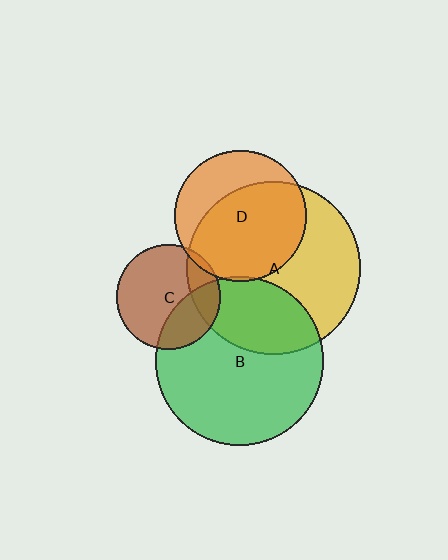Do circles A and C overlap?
Yes.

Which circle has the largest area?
Circle A (yellow).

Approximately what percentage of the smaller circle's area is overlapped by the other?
Approximately 20%.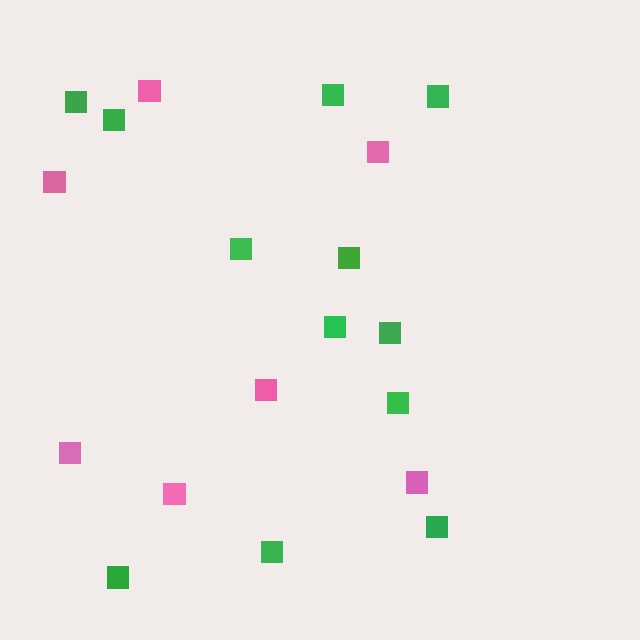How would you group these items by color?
There are 2 groups: one group of pink squares (7) and one group of green squares (12).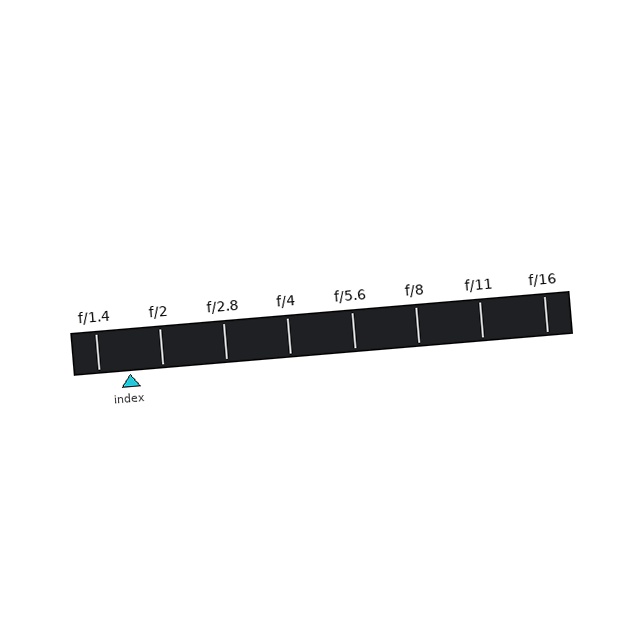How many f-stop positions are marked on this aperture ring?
There are 8 f-stop positions marked.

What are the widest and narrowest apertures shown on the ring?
The widest aperture shown is f/1.4 and the narrowest is f/16.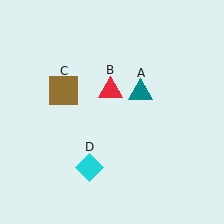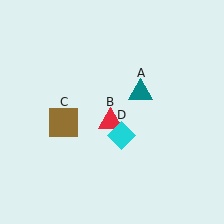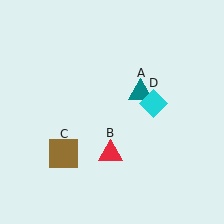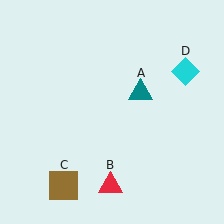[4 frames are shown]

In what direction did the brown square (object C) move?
The brown square (object C) moved down.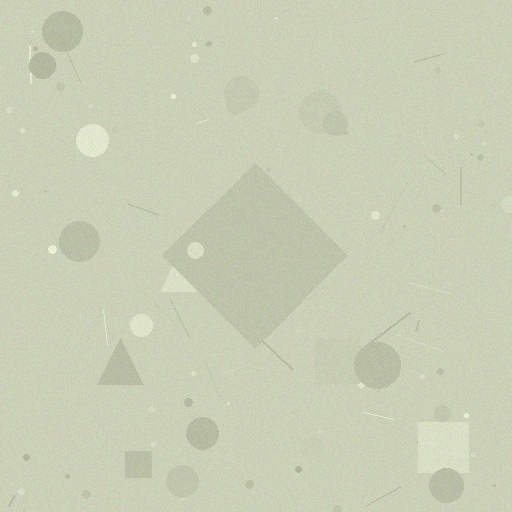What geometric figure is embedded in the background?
A diamond is embedded in the background.